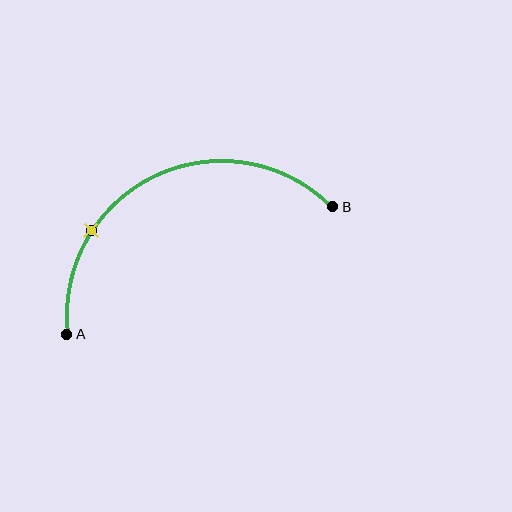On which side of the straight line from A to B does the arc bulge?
The arc bulges above the straight line connecting A and B.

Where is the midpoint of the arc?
The arc midpoint is the point on the curve farthest from the straight line joining A and B. It sits above that line.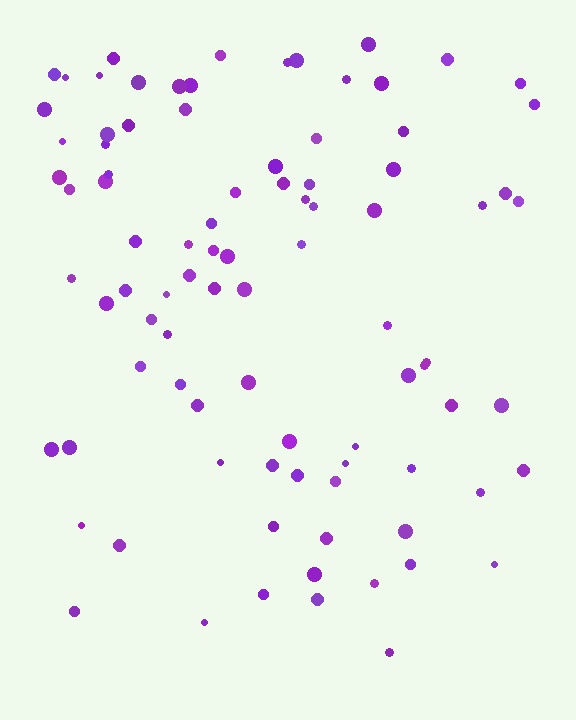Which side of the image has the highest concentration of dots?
The top.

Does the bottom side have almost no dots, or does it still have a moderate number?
Still a moderate number, just noticeably fewer than the top.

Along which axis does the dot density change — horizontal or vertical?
Vertical.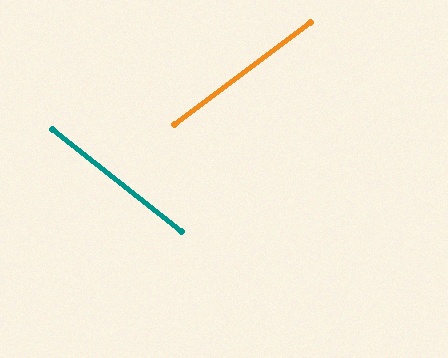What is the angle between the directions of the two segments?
Approximately 75 degrees.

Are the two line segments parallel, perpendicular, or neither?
Neither parallel nor perpendicular — they differ by about 75°.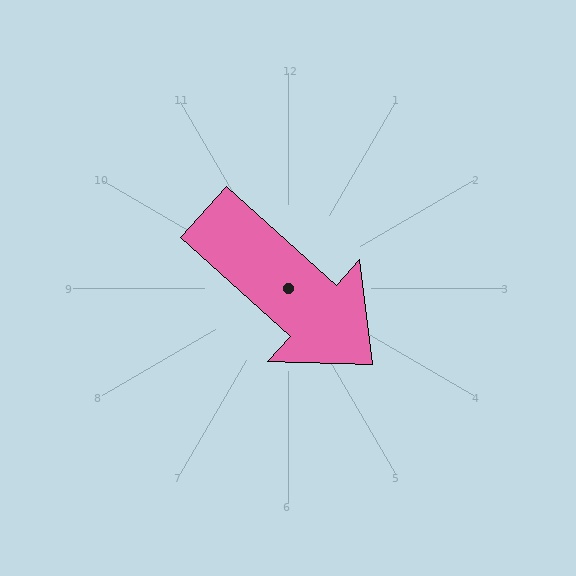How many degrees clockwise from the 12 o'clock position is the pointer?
Approximately 132 degrees.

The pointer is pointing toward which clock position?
Roughly 4 o'clock.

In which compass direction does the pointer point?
Southeast.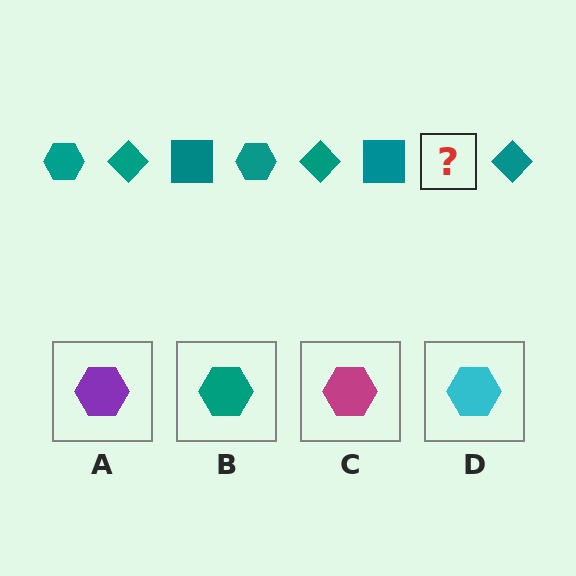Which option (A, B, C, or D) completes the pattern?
B.